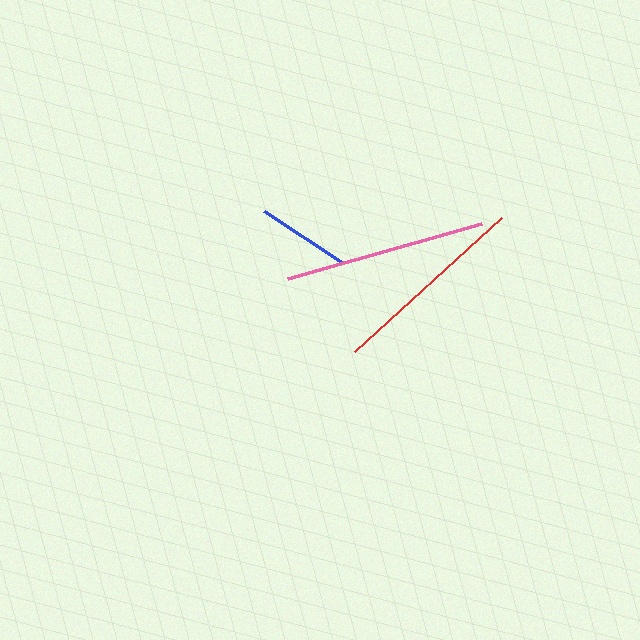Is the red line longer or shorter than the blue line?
The red line is longer than the blue line.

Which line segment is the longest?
The pink line is the longest at approximately 201 pixels.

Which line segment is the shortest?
The blue line is the shortest at approximately 95 pixels.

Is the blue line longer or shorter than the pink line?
The pink line is longer than the blue line.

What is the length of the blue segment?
The blue segment is approximately 95 pixels long.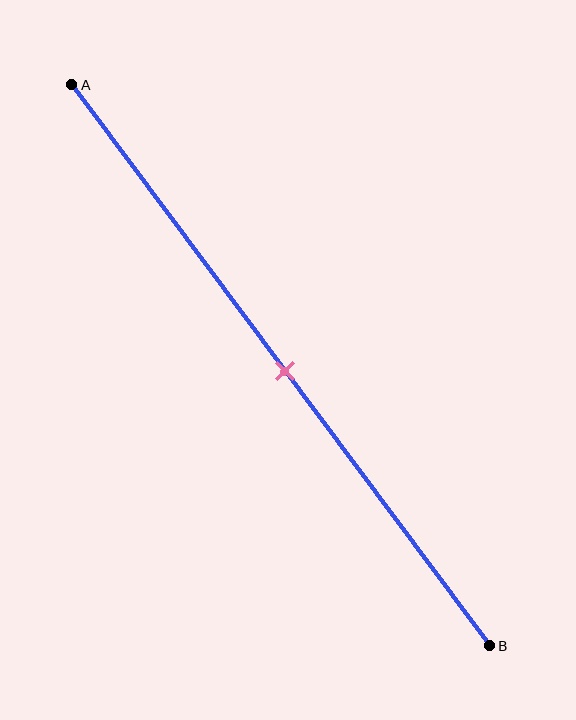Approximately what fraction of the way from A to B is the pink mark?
The pink mark is approximately 50% of the way from A to B.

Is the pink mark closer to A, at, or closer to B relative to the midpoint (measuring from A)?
The pink mark is approximately at the midpoint of segment AB.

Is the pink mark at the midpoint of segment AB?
Yes, the mark is approximately at the midpoint.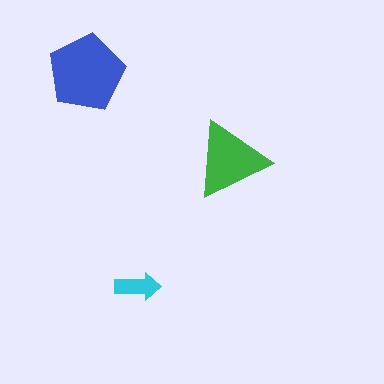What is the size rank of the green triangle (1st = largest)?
2nd.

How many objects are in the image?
There are 3 objects in the image.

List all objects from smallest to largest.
The cyan arrow, the green triangle, the blue pentagon.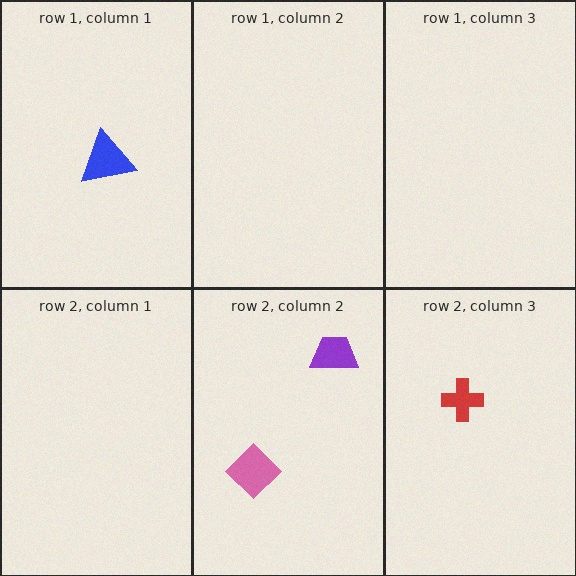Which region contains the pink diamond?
The row 2, column 2 region.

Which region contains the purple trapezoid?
The row 2, column 2 region.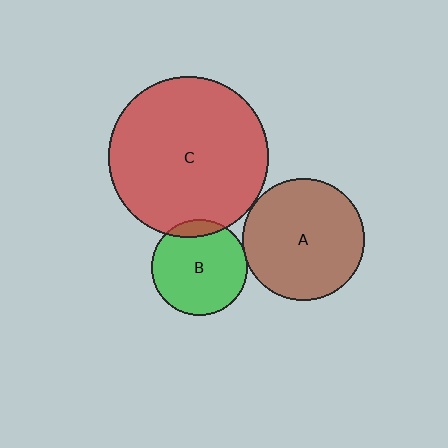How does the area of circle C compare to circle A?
Approximately 1.7 times.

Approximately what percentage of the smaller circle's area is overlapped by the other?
Approximately 5%.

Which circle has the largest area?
Circle C (red).